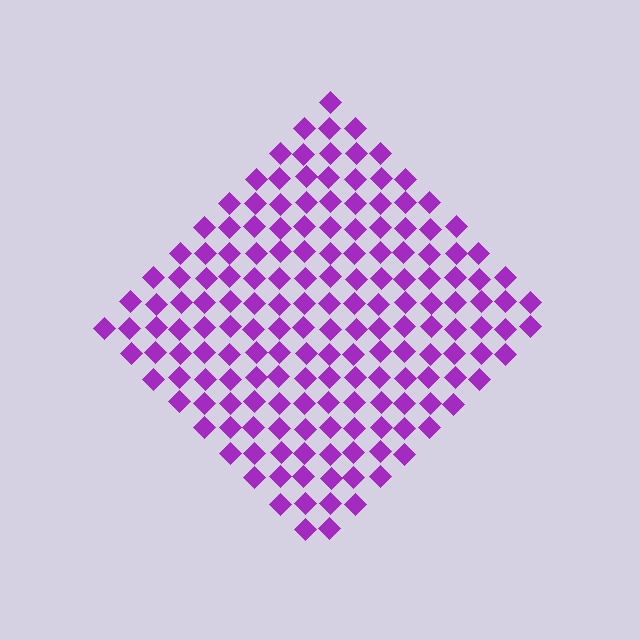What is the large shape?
The large shape is a diamond.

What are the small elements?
The small elements are diamonds.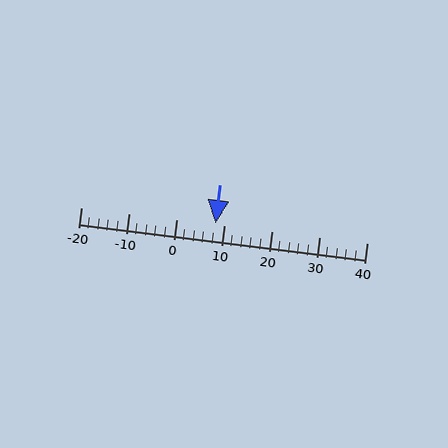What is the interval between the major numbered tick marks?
The major tick marks are spaced 10 units apart.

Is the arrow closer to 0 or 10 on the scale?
The arrow is closer to 10.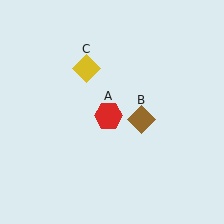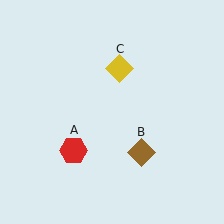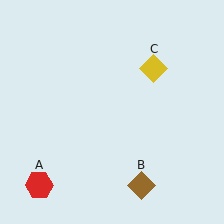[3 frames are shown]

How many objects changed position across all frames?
3 objects changed position: red hexagon (object A), brown diamond (object B), yellow diamond (object C).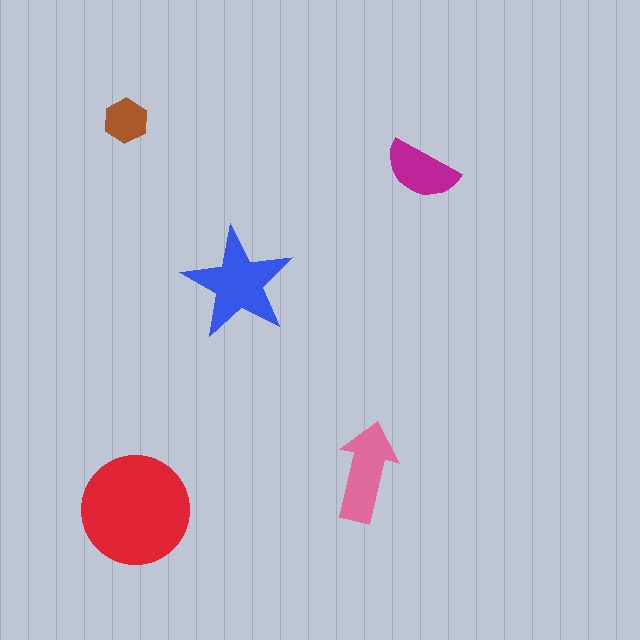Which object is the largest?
The red circle.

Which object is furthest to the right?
The magenta semicircle is rightmost.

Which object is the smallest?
The brown hexagon.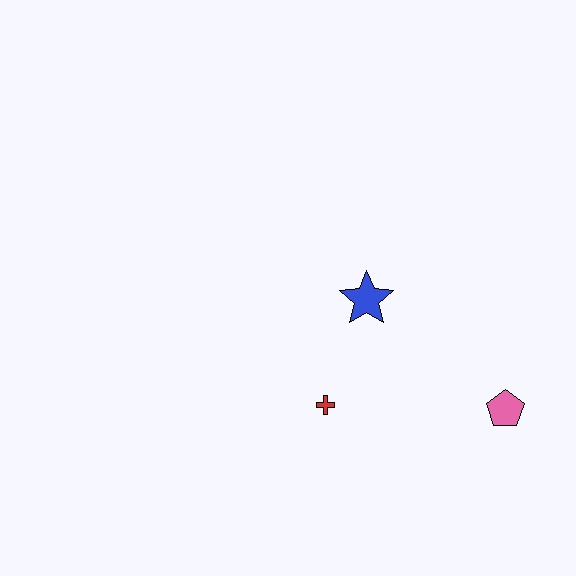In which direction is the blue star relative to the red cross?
The blue star is above the red cross.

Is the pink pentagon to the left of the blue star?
No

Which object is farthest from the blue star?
The pink pentagon is farthest from the blue star.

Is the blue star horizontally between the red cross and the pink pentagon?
Yes